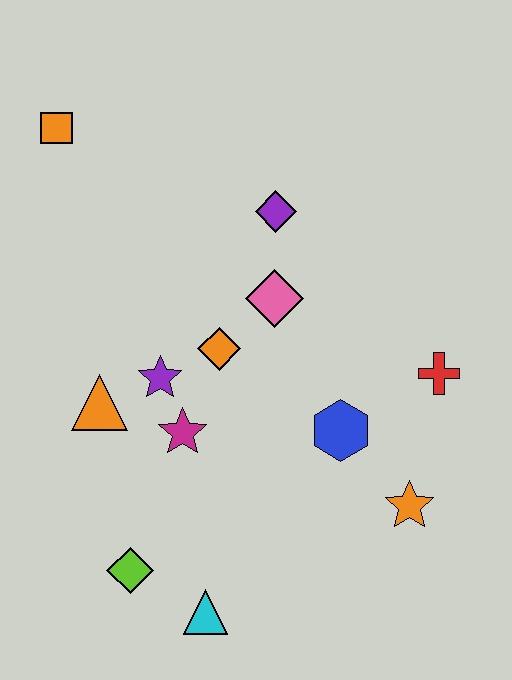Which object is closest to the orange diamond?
The purple star is closest to the orange diamond.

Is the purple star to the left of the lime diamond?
No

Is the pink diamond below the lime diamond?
No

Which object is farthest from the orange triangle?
The red cross is farthest from the orange triangle.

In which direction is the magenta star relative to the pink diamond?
The magenta star is below the pink diamond.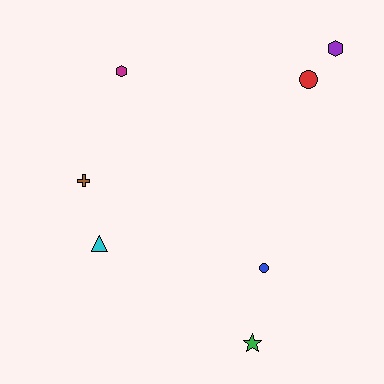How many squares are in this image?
There are no squares.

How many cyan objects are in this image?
There is 1 cyan object.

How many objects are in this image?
There are 7 objects.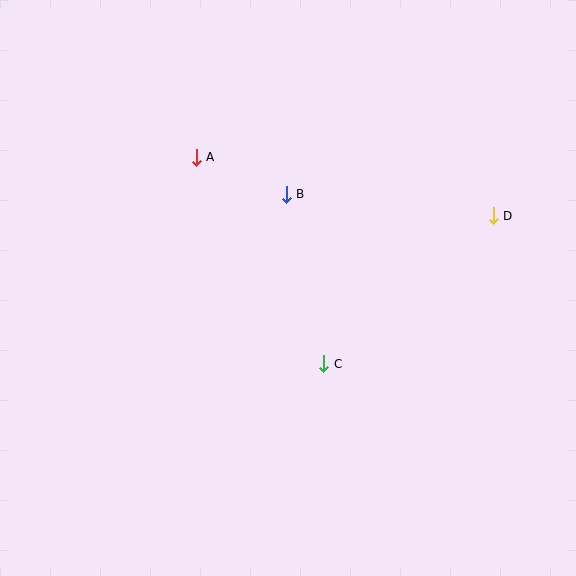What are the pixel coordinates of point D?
Point D is at (493, 216).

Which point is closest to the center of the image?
Point C at (324, 364) is closest to the center.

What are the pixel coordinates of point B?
Point B is at (286, 194).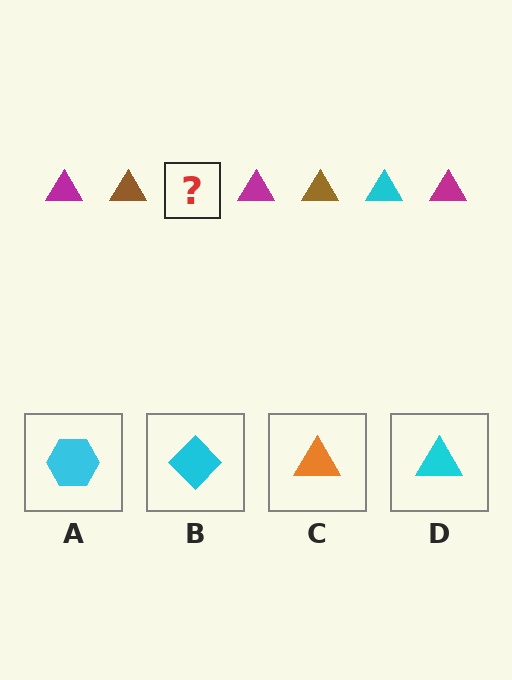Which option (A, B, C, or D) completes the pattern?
D.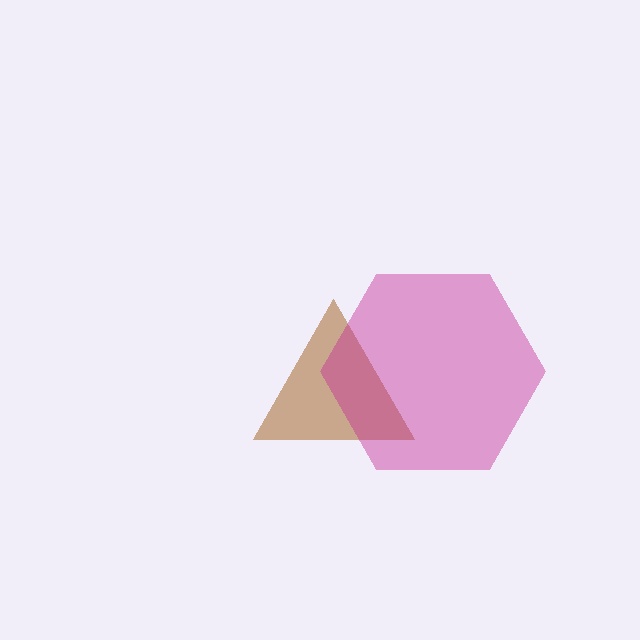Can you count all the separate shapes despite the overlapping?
Yes, there are 2 separate shapes.